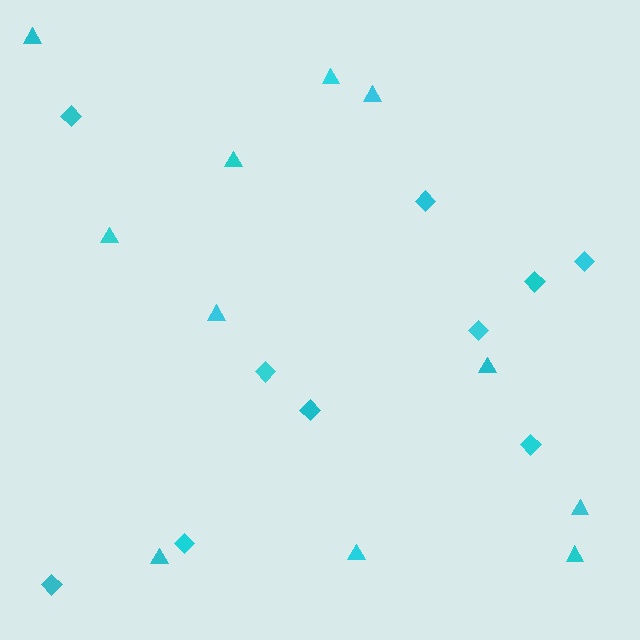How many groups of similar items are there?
There are 2 groups: one group of diamonds (10) and one group of triangles (11).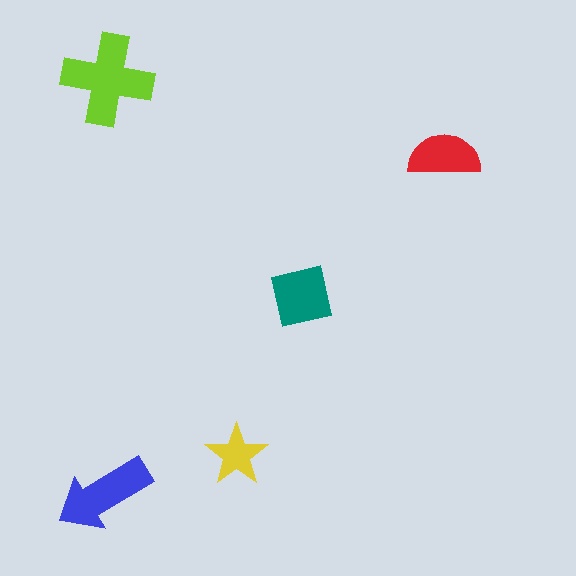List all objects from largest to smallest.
The lime cross, the blue arrow, the teal square, the red semicircle, the yellow star.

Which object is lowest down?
The blue arrow is bottommost.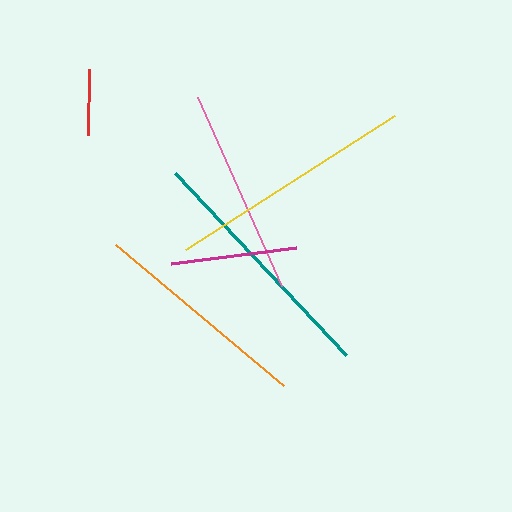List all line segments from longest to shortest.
From longest to shortest: teal, yellow, orange, pink, magenta, red.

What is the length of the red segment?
The red segment is approximately 66 pixels long.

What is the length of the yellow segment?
The yellow segment is approximately 248 pixels long.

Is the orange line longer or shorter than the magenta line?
The orange line is longer than the magenta line.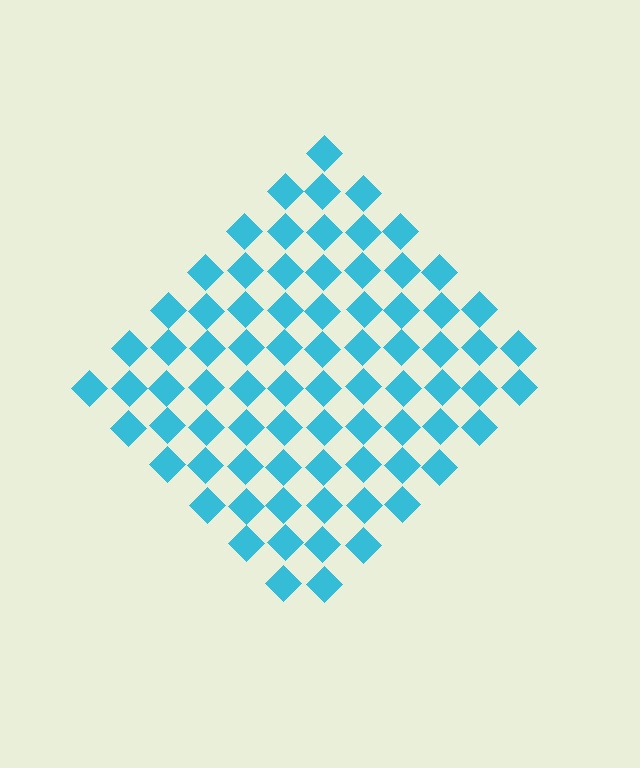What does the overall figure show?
The overall figure shows a diamond.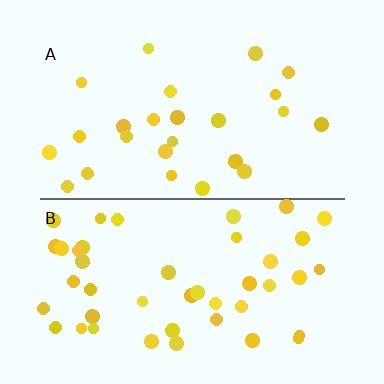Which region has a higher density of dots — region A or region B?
B (the bottom).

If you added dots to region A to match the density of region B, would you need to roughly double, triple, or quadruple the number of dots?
Approximately double.